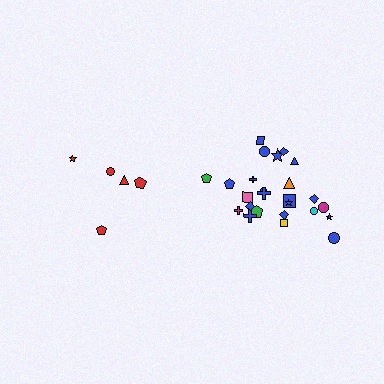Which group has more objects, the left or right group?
The right group.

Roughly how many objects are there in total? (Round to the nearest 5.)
Roughly 30 objects in total.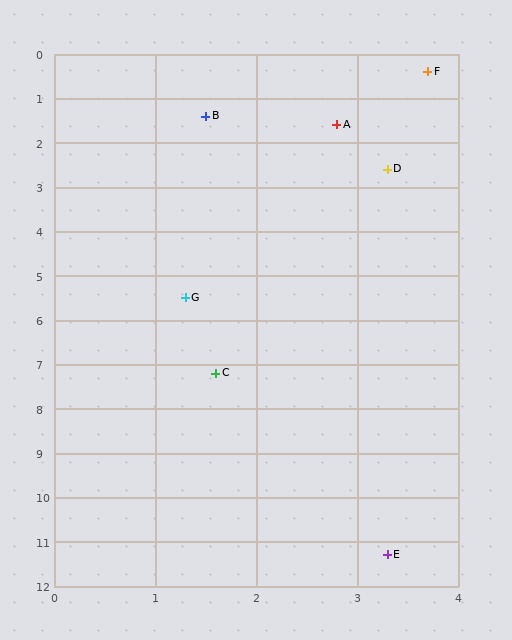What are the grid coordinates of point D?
Point D is at approximately (3.3, 2.6).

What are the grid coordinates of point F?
Point F is at approximately (3.7, 0.4).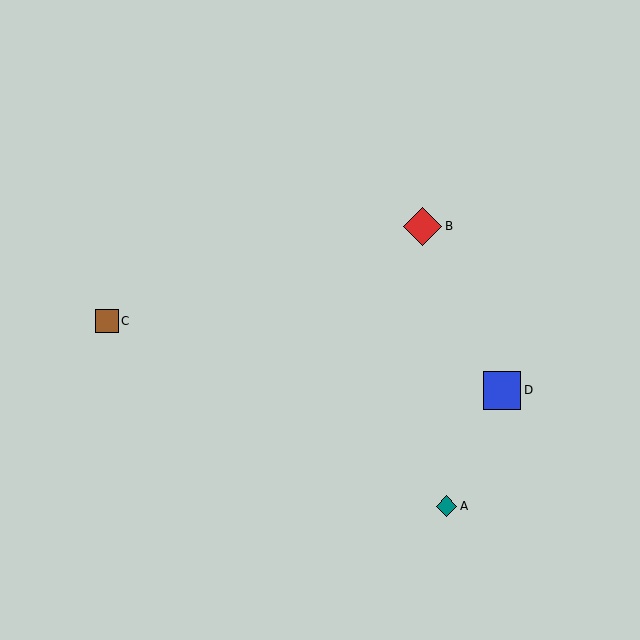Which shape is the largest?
The red diamond (labeled B) is the largest.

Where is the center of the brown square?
The center of the brown square is at (107, 321).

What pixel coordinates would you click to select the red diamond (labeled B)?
Click at (423, 226) to select the red diamond B.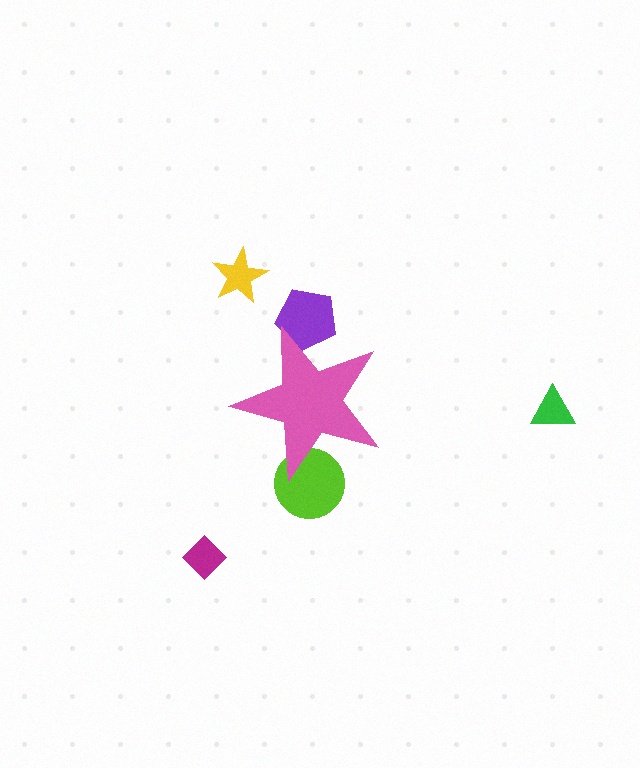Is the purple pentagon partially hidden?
Yes, the purple pentagon is partially hidden behind the pink star.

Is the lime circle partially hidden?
Yes, the lime circle is partially hidden behind the pink star.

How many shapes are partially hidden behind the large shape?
2 shapes are partially hidden.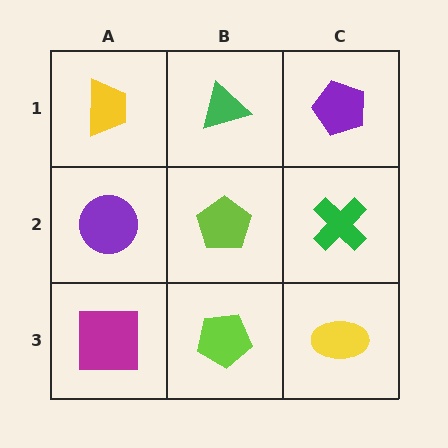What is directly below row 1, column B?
A lime pentagon.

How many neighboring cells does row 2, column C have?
3.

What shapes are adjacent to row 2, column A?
A yellow trapezoid (row 1, column A), a magenta square (row 3, column A), a lime pentagon (row 2, column B).